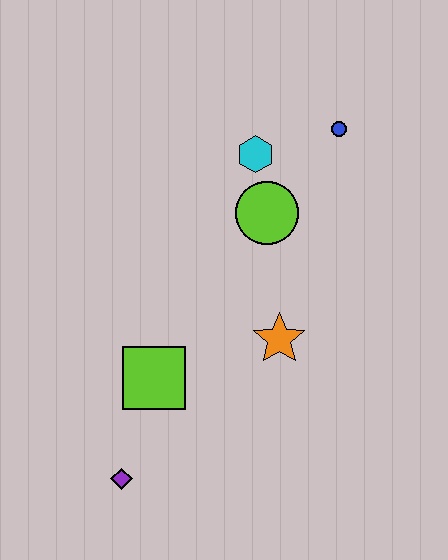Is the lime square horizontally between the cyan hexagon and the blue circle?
No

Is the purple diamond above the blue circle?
No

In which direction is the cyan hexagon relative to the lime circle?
The cyan hexagon is above the lime circle.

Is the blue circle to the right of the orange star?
Yes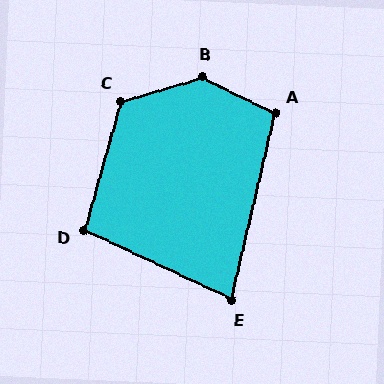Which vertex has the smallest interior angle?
E, at approximately 78 degrees.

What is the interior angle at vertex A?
Approximately 103 degrees (obtuse).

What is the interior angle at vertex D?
Approximately 99 degrees (obtuse).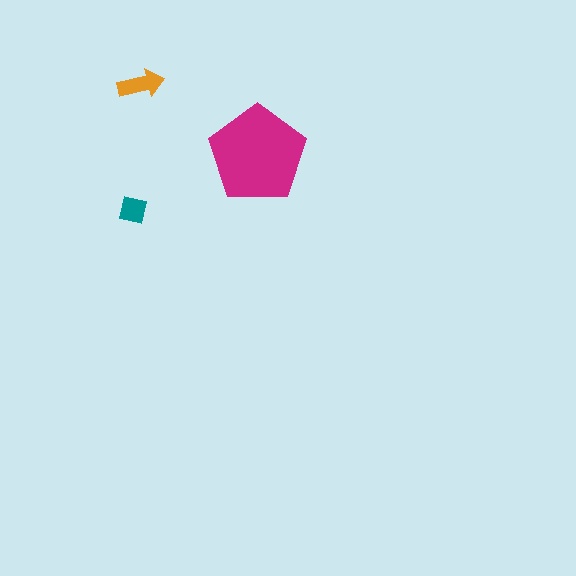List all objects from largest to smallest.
The magenta pentagon, the orange arrow, the teal square.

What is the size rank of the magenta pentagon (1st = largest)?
1st.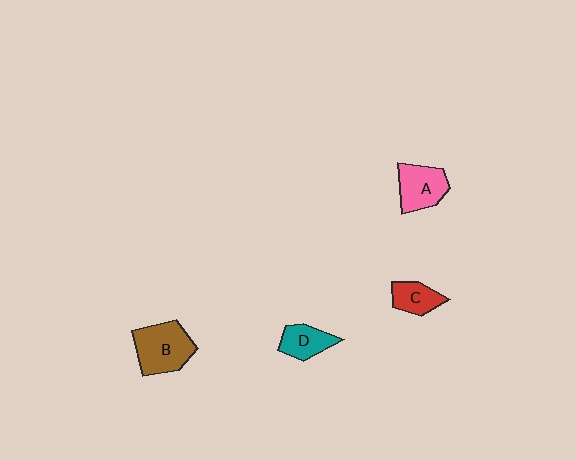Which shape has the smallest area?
Shape C (red).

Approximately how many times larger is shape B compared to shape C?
Approximately 1.9 times.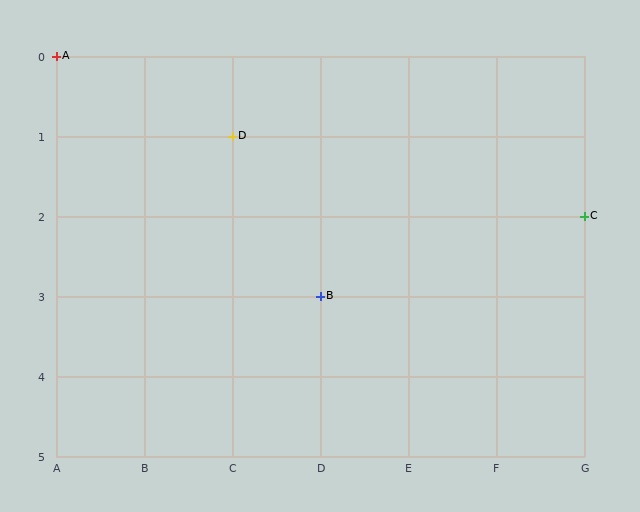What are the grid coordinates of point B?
Point B is at grid coordinates (D, 3).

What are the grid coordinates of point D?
Point D is at grid coordinates (C, 1).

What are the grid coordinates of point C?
Point C is at grid coordinates (G, 2).